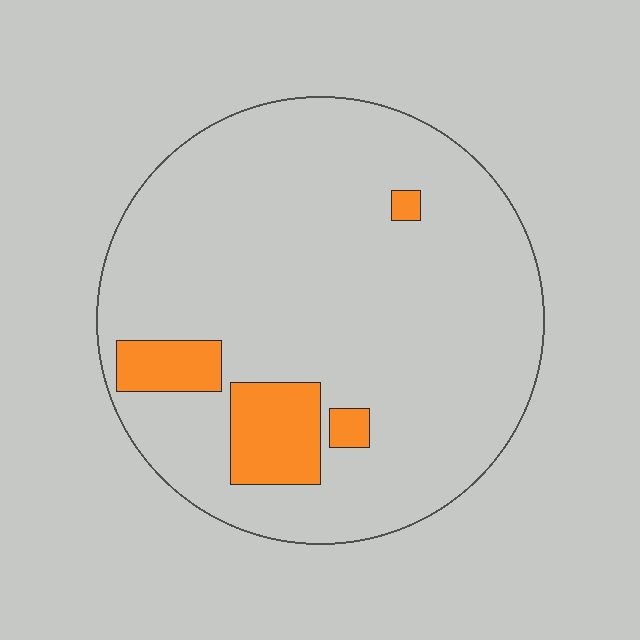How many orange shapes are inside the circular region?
4.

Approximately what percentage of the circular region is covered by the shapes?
Approximately 10%.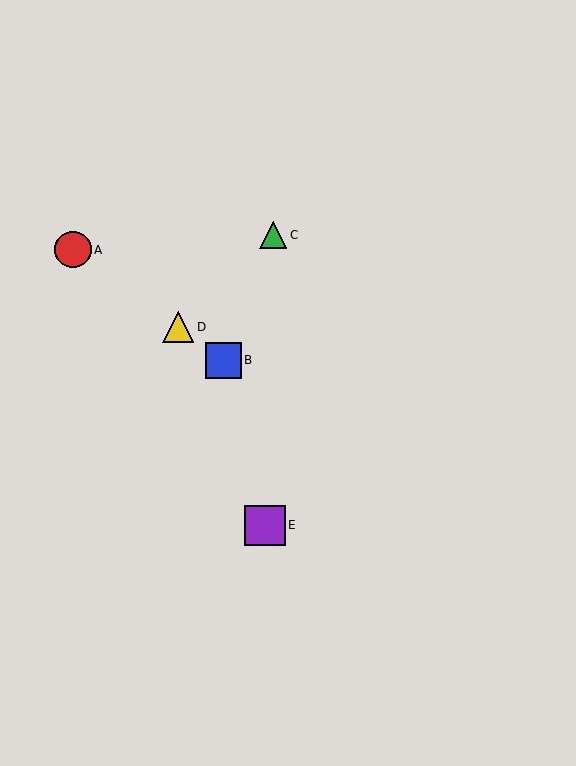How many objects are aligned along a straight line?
3 objects (A, B, D) are aligned along a straight line.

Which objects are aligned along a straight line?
Objects A, B, D are aligned along a straight line.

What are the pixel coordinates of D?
Object D is at (178, 327).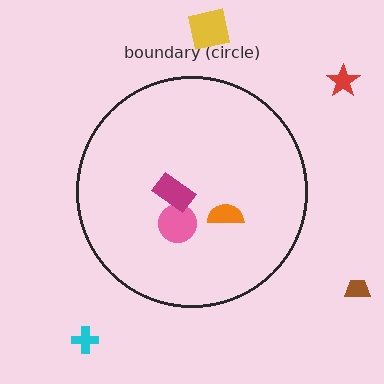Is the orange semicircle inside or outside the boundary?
Inside.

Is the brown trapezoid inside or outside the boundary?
Outside.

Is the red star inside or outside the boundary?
Outside.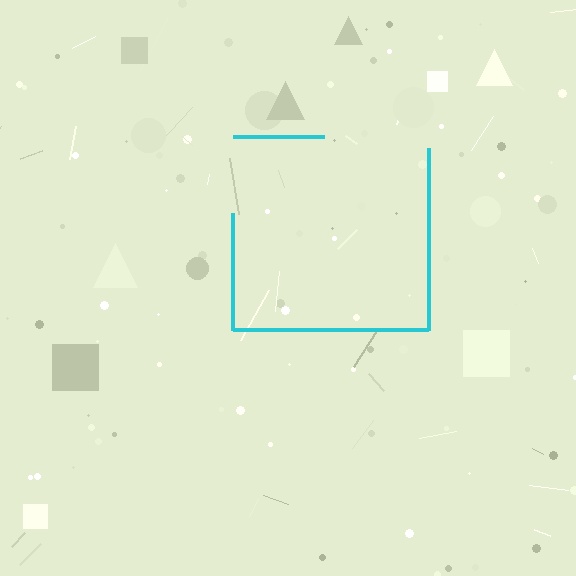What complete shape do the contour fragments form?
The contour fragments form a square.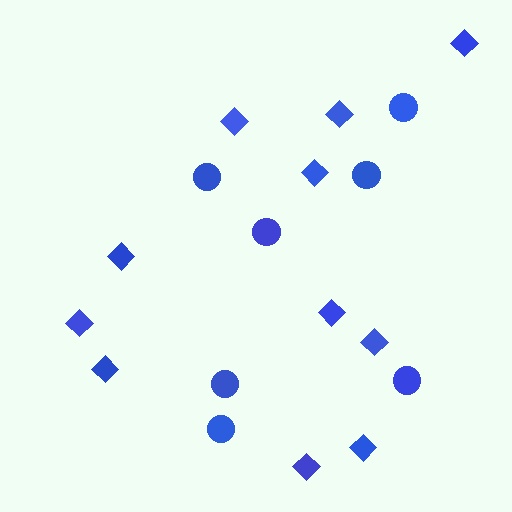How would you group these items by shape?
There are 2 groups: one group of diamonds (11) and one group of circles (7).